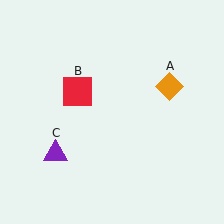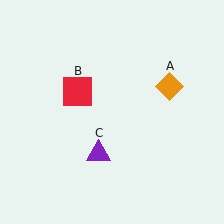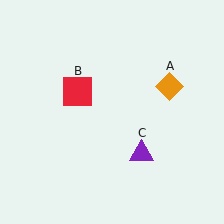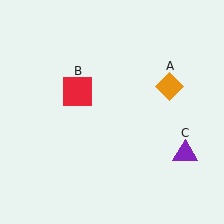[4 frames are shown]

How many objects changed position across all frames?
1 object changed position: purple triangle (object C).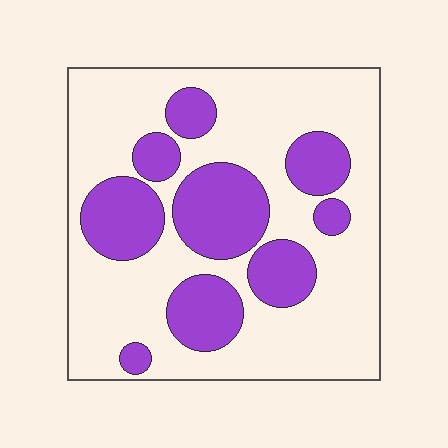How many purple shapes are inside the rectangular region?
9.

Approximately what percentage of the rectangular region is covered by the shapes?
Approximately 30%.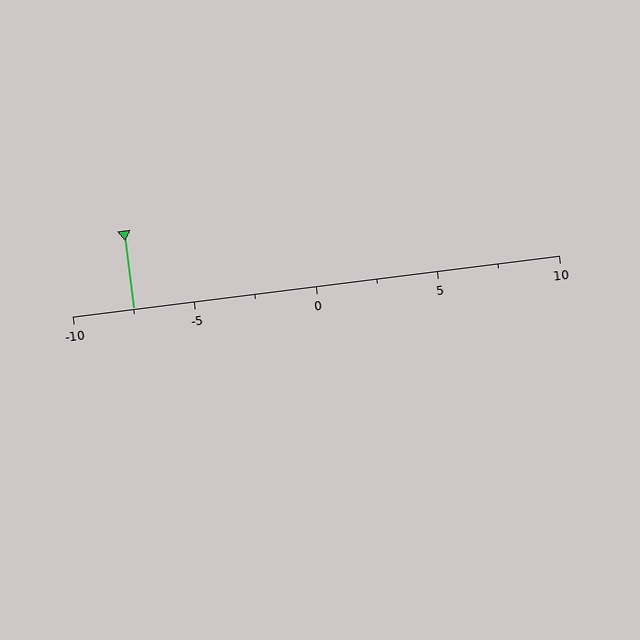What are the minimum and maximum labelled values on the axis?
The axis runs from -10 to 10.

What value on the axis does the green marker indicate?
The marker indicates approximately -7.5.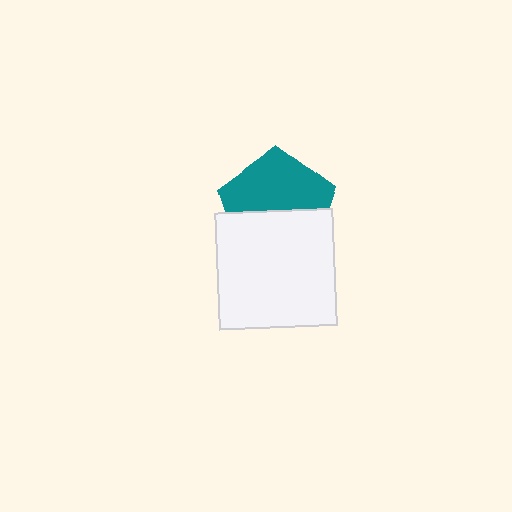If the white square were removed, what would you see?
You would see the complete teal pentagon.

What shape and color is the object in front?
The object in front is a white square.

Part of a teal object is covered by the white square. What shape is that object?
It is a pentagon.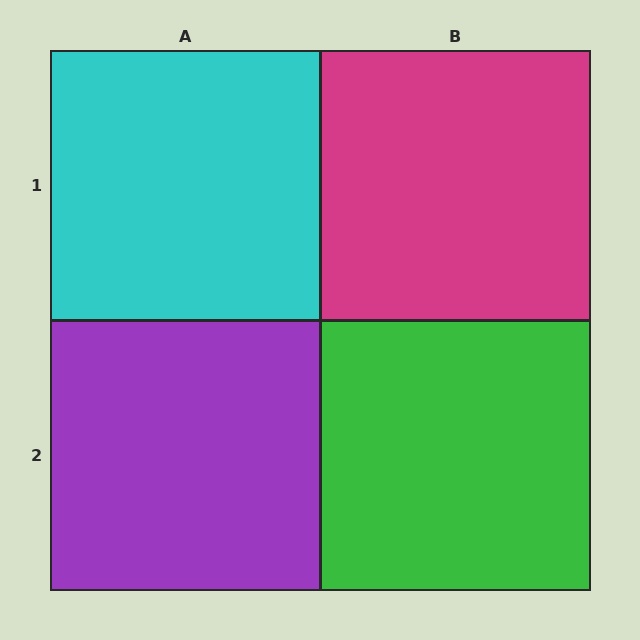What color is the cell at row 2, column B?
Green.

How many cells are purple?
1 cell is purple.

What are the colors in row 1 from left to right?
Cyan, magenta.